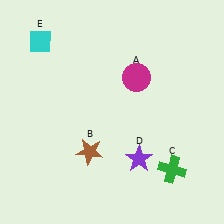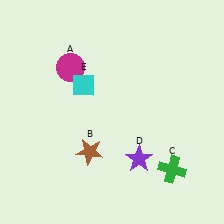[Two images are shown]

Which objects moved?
The objects that moved are: the magenta circle (A), the cyan diamond (E).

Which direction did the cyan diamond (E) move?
The cyan diamond (E) moved down.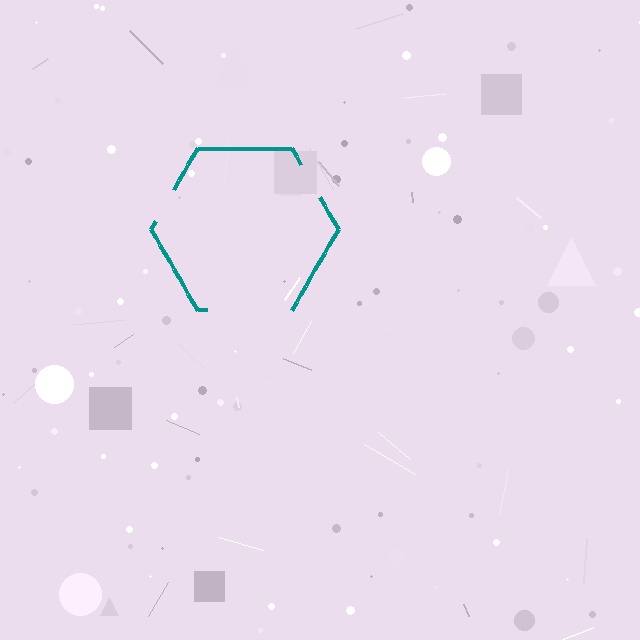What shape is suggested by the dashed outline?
The dashed outline suggests a hexagon.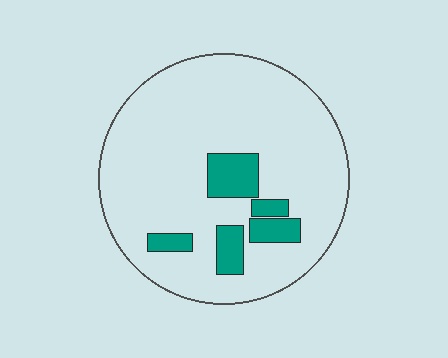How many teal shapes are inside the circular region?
5.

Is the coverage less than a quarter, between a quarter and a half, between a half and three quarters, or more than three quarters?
Less than a quarter.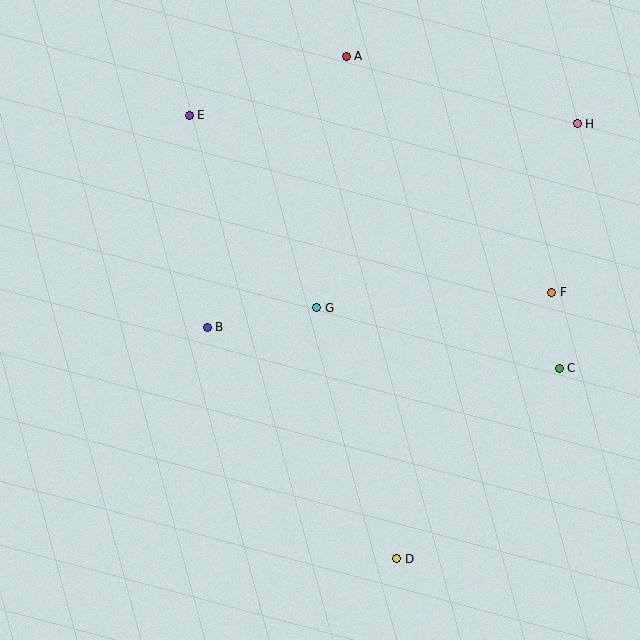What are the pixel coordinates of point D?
Point D is at (397, 559).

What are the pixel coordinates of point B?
Point B is at (207, 327).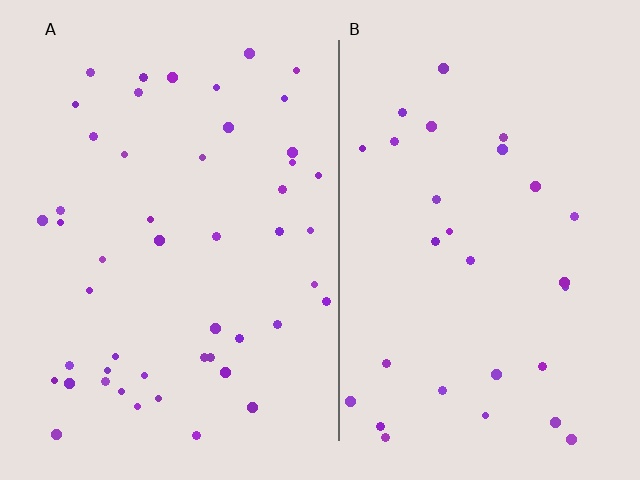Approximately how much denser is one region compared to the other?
Approximately 1.7× — region A over region B.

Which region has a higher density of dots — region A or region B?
A (the left).